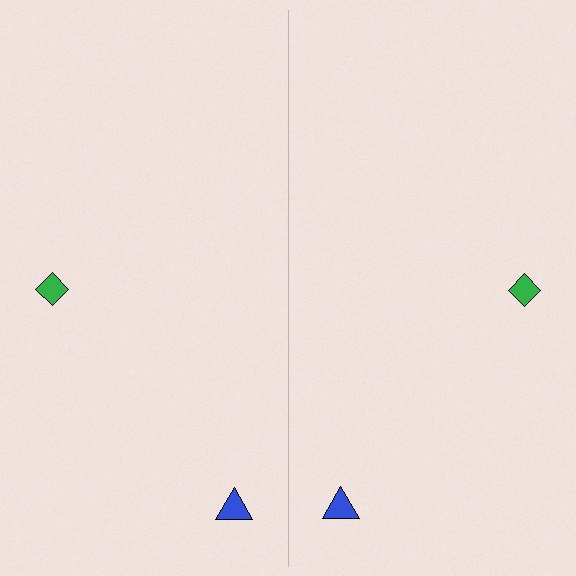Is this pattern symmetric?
Yes, this pattern has bilateral (reflection) symmetry.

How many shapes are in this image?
There are 4 shapes in this image.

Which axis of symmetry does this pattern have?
The pattern has a vertical axis of symmetry running through the center of the image.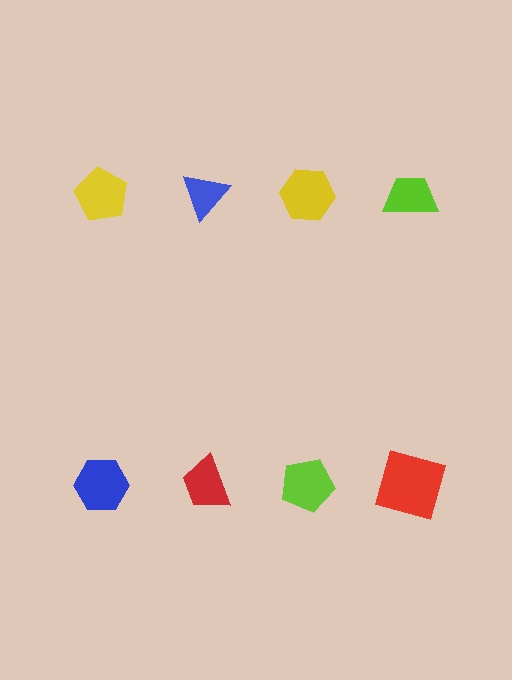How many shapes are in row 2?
4 shapes.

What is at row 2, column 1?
A blue hexagon.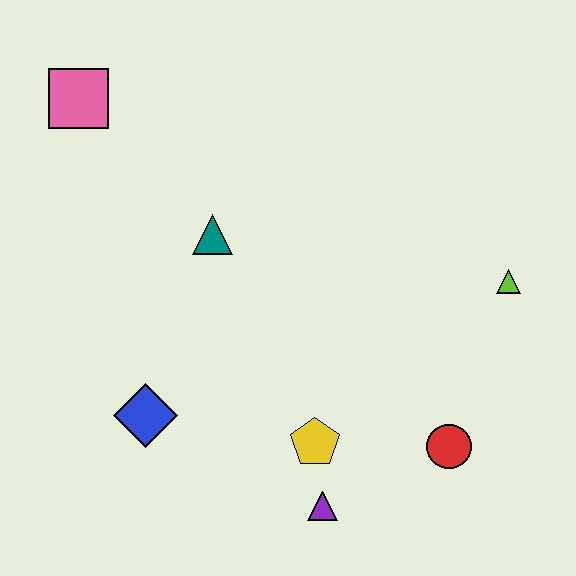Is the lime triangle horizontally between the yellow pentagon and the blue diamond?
No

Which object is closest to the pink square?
The teal triangle is closest to the pink square.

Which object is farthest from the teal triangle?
The red circle is farthest from the teal triangle.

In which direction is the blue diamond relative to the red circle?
The blue diamond is to the left of the red circle.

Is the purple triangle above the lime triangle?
No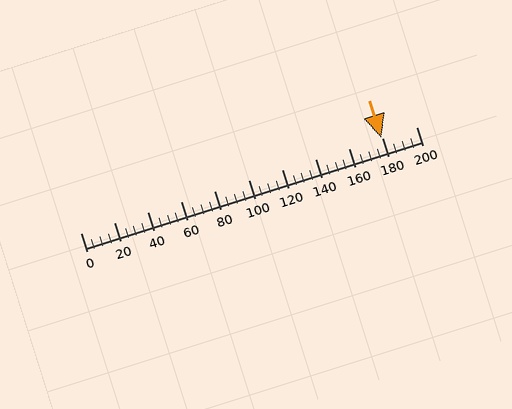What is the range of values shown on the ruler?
The ruler shows values from 0 to 200.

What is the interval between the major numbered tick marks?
The major tick marks are spaced 20 units apart.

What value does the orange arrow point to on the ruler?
The orange arrow points to approximately 179.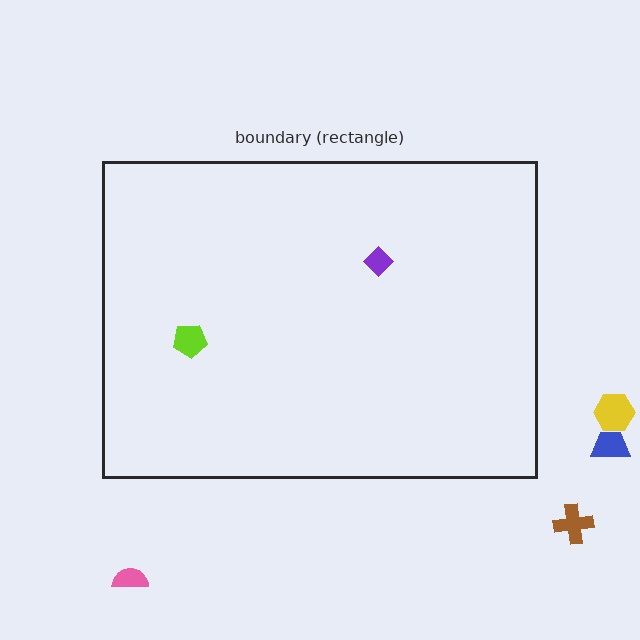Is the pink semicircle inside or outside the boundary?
Outside.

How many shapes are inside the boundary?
2 inside, 4 outside.